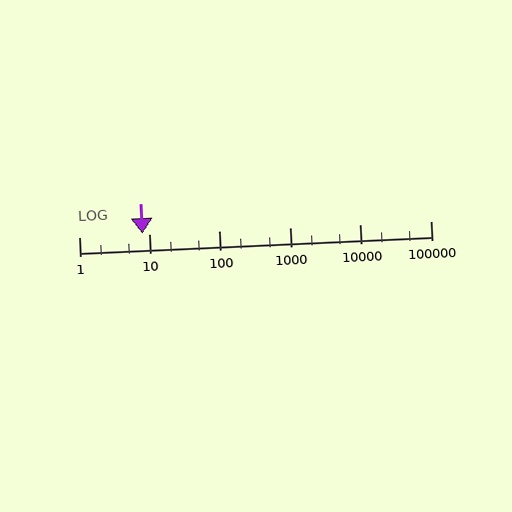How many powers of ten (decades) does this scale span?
The scale spans 5 decades, from 1 to 100000.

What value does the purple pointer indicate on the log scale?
The pointer indicates approximately 7.9.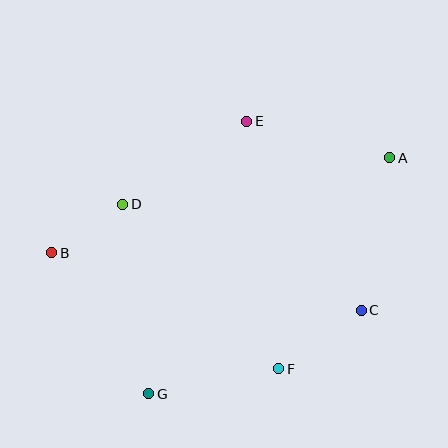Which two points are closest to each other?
Points B and D are closest to each other.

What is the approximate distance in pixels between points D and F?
The distance between D and F is approximately 227 pixels.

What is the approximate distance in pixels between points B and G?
The distance between B and G is approximately 171 pixels.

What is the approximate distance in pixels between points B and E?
The distance between B and E is approximately 235 pixels.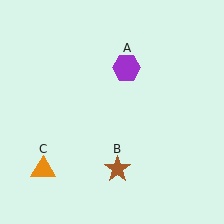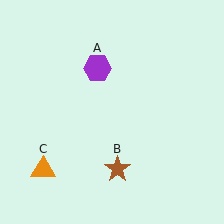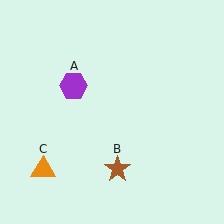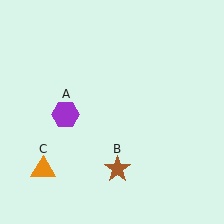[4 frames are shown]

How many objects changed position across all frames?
1 object changed position: purple hexagon (object A).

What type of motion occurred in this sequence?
The purple hexagon (object A) rotated counterclockwise around the center of the scene.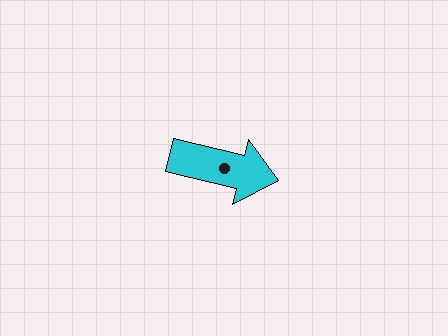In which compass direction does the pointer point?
East.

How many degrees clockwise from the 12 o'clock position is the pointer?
Approximately 103 degrees.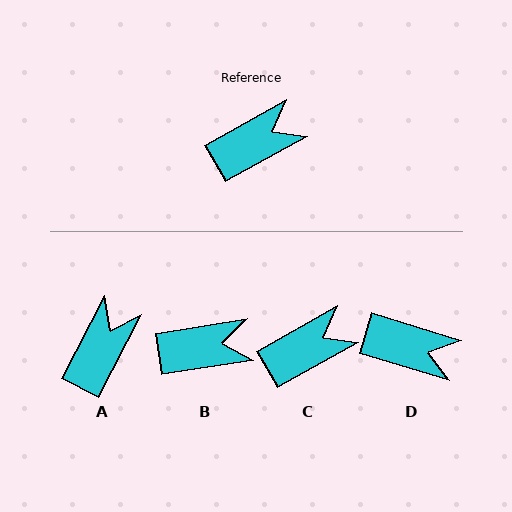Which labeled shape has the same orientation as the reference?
C.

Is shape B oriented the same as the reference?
No, it is off by about 20 degrees.